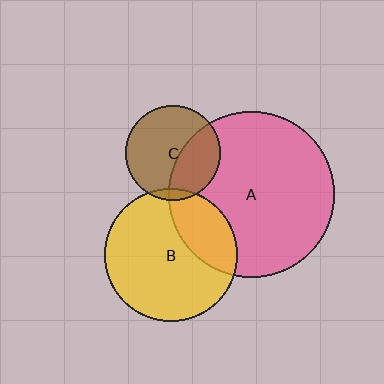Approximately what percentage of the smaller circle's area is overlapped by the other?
Approximately 5%.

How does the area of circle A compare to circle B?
Approximately 1.6 times.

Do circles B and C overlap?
Yes.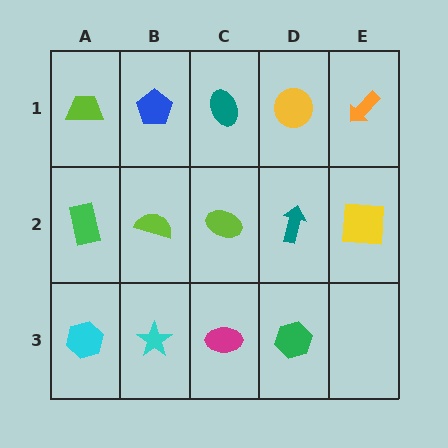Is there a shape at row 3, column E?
No, that cell is empty.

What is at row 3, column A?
A cyan hexagon.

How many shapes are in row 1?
5 shapes.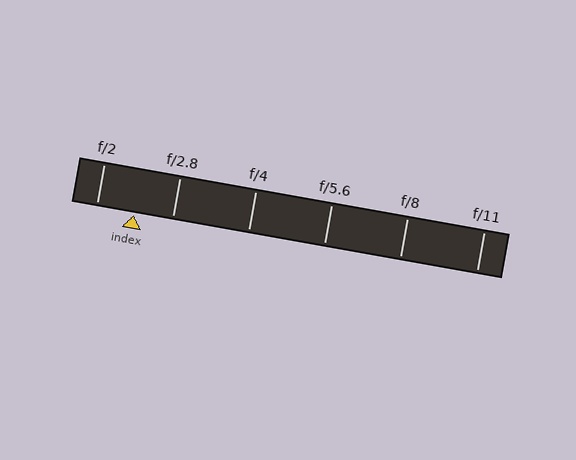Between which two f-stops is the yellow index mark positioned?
The index mark is between f/2 and f/2.8.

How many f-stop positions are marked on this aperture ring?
There are 6 f-stop positions marked.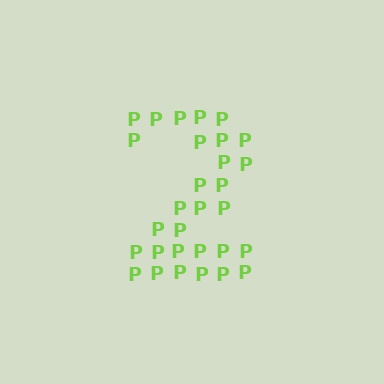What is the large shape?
The large shape is the digit 2.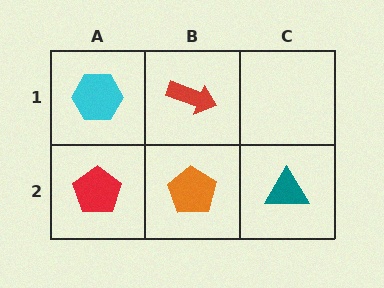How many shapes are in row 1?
2 shapes.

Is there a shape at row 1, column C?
No, that cell is empty.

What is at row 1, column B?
A red arrow.